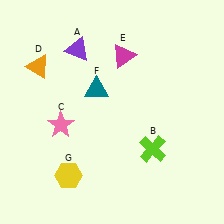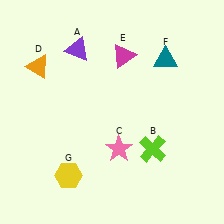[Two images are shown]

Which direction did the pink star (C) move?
The pink star (C) moved right.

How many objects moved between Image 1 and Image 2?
2 objects moved between the two images.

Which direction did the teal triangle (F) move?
The teal triangle (F) moved right.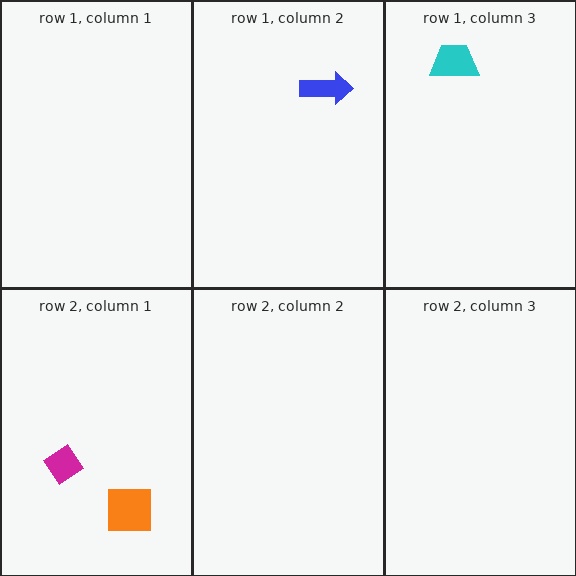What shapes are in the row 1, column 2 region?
The blue arrow.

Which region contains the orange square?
The row 2, column 1 region.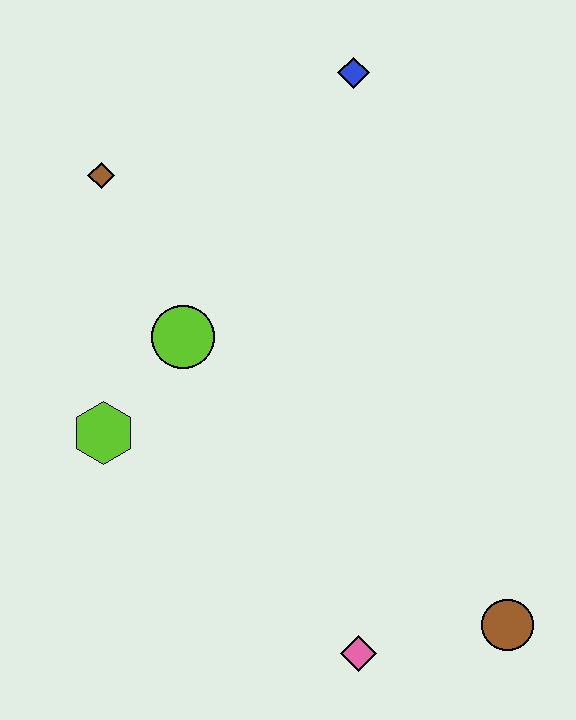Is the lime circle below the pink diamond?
No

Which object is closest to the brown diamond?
The lime circle is closest to the brown diamond.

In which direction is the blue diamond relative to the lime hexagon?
The blue diamond is above the lime hexagon.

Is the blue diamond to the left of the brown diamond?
No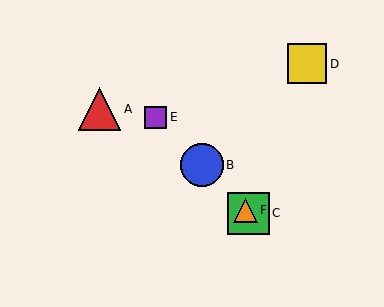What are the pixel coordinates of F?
Object F is at (245, 210).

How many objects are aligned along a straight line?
4 objects (B, C, E, F) are aligned along a straight line.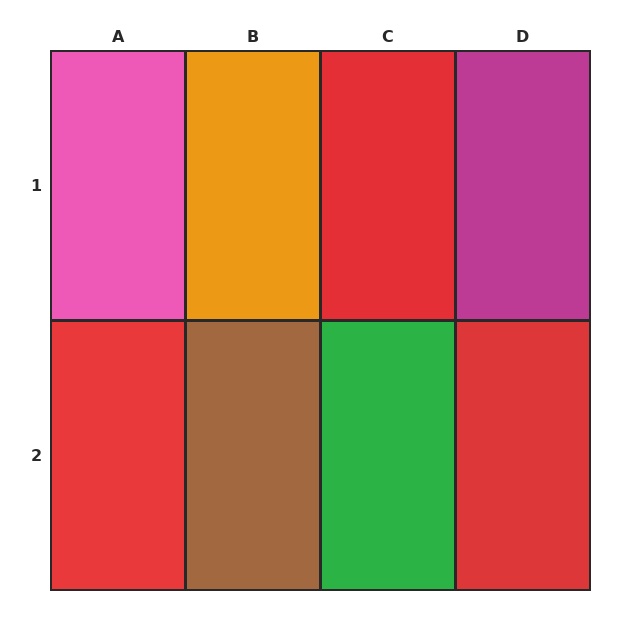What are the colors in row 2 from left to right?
Red, brown, green, red.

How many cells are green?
1 cell is green.